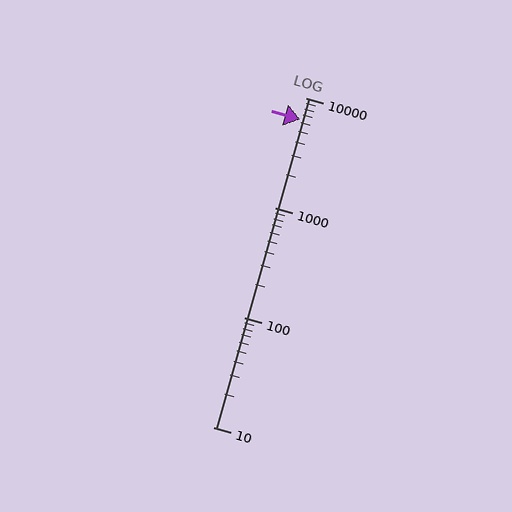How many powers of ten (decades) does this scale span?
The scale spans 3 decades, from 10 to 10000.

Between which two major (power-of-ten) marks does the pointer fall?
The pointer is between 1000 and 10000.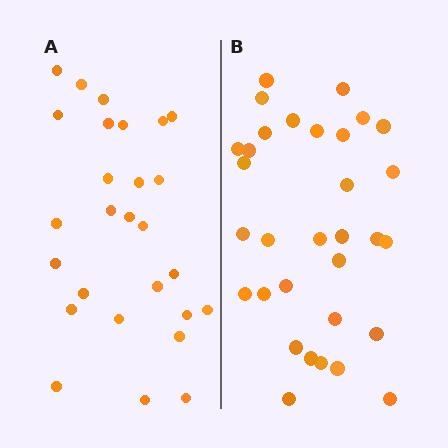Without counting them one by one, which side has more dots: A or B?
Region B (the right region) has more dots.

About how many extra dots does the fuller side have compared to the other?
Region B has about 5 more dots than region A.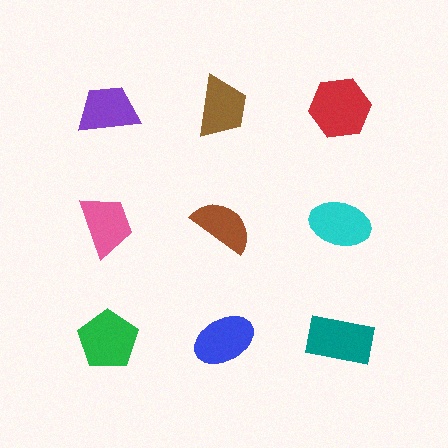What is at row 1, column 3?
A red hexagon.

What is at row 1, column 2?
A brown trapezoid.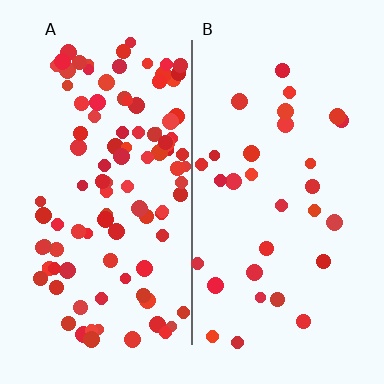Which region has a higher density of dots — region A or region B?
A (the left).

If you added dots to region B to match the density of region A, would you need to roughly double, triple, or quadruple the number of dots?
Approximately triple.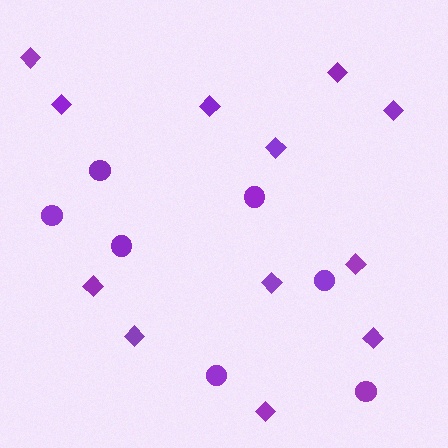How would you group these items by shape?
There are 2 groups: one group of diamonds (12) and one group of circles (7).